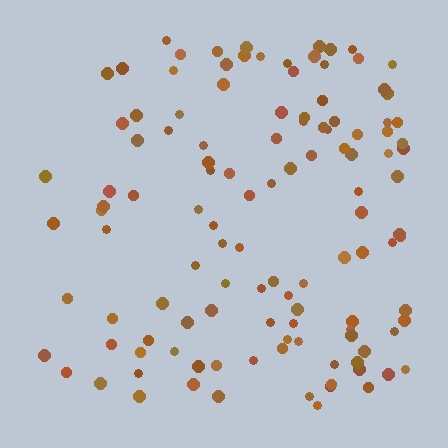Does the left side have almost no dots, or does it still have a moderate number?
Still a moderate number, just noticeably fewer than the right.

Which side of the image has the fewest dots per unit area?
The left.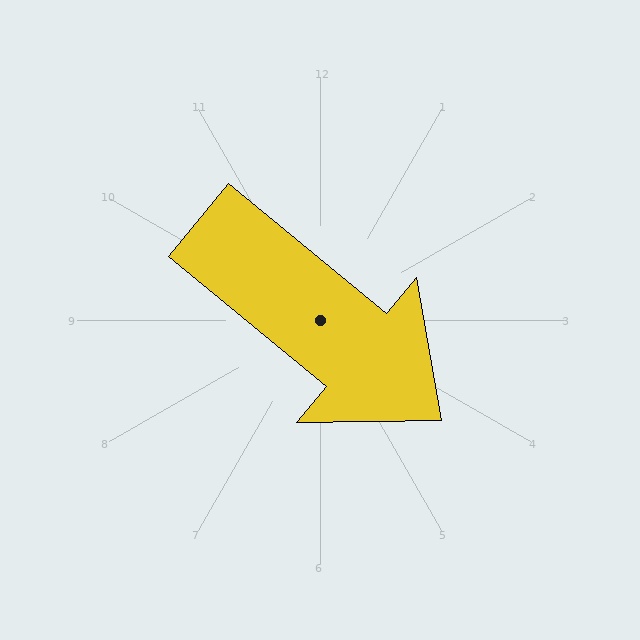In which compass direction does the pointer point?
Southeast.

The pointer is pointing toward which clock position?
Roughly 4 o'clock.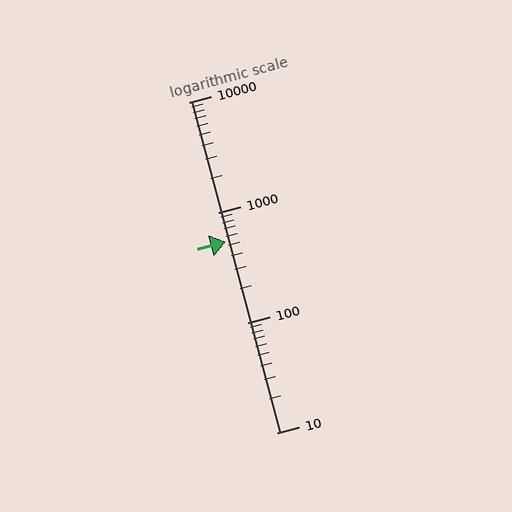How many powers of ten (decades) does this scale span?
The scale spans 3 decades, from 10 to 10000.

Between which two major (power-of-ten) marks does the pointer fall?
The pointer is between 100 and 1000.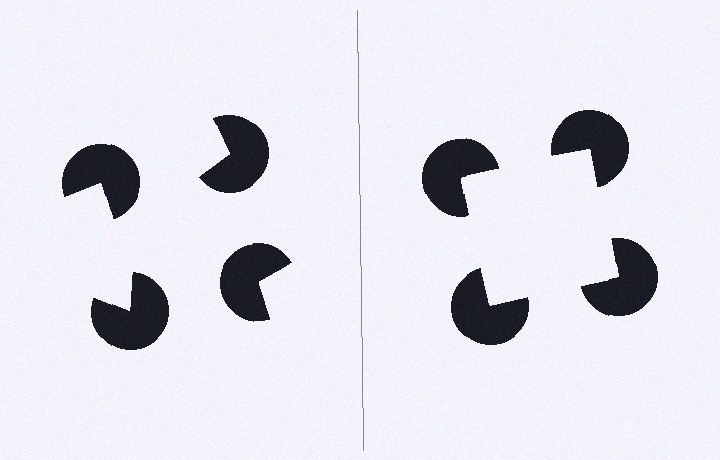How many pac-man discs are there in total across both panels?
8 — 4 on each side.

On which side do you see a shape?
An illusory square appears on the right side. On the left side the wedge cuts are rotated, so no coherent shape forms.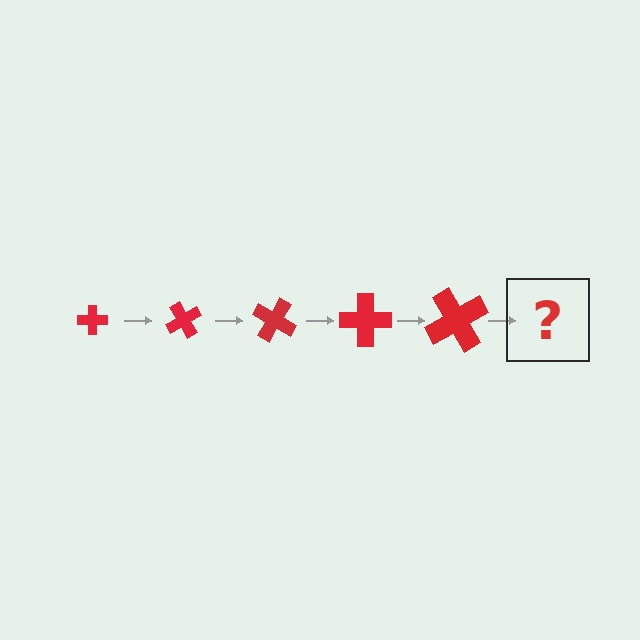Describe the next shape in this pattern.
It should be a cross, larger than the previous one and rotated 300 degrees from the start.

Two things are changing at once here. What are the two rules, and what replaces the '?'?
The two rules are that the cross grows larger each step and it rotates 60 degrees each step. The '?' should be a cross, larger than the previous one and rotated 300 degrees from the start.